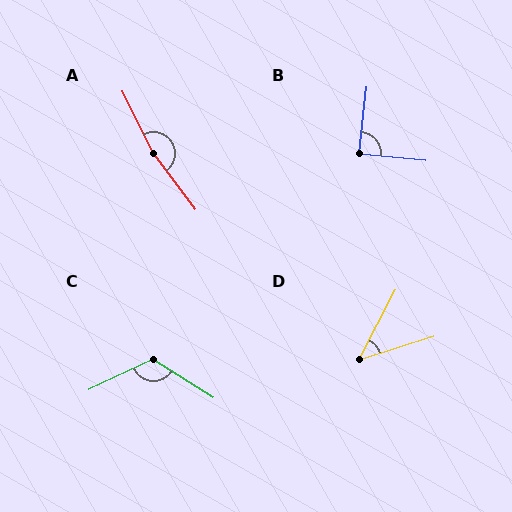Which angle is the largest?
A, at approximately 169 degrees.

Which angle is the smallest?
D, at approximately 45 degrees.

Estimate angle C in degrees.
Approximately 122 degrees.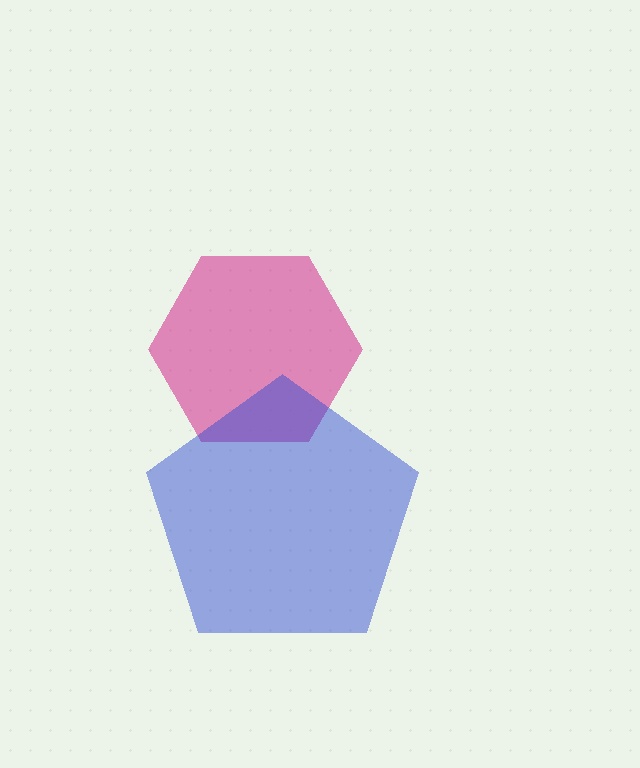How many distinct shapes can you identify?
There are 2 distinct shapes: a magenta hexagon, a blue pentagon.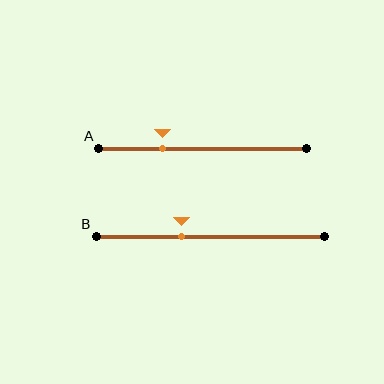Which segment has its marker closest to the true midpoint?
Segment B has its marker closest to the true midpoint.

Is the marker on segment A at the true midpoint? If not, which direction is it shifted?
No, the marker on segment A is shifted to the left by about 19% of the segment length.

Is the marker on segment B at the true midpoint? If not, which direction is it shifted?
No, the marker on segment B is shifted to the left by about 13% of the segment length.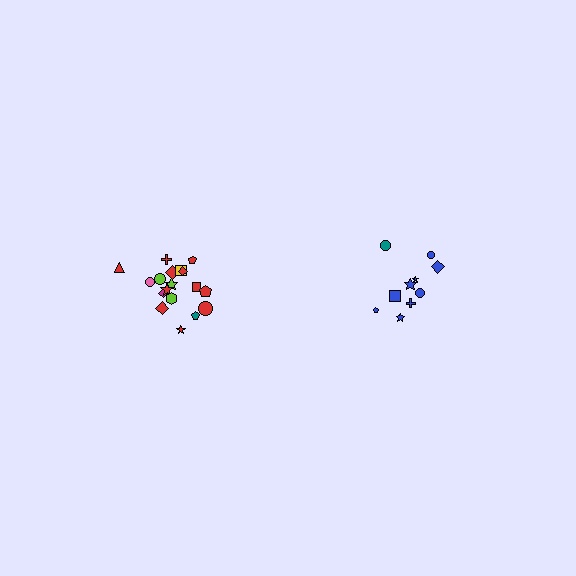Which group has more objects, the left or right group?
The left group.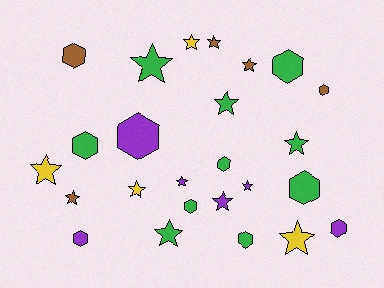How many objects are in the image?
There are 25 objects.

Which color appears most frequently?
Green, with 10 objects.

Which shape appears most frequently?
Star, with 14 objects.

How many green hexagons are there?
There are 6 green hexagons.